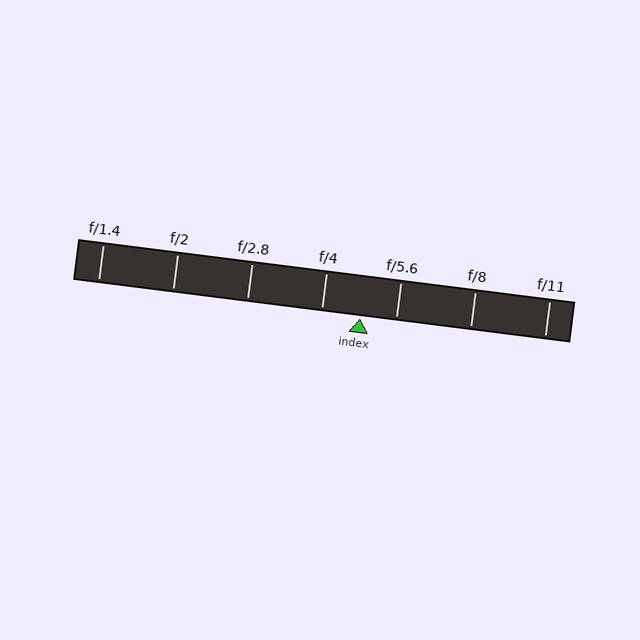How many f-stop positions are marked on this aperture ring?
There are 7 f-stop positions marked.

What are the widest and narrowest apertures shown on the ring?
The widest aperture shown is f/1.4 and the narrowest is f/11.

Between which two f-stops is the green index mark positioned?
The index mark is between f/4 and f/5.6.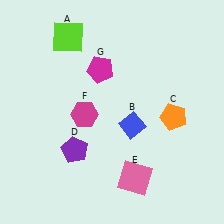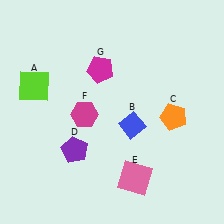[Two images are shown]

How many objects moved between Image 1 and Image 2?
1 object moved between the two images.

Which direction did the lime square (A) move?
The lime square (A) moved down.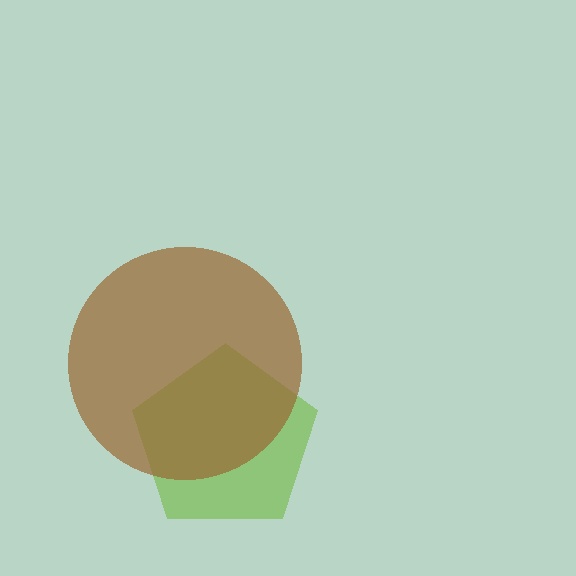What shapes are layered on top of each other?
The layered shapes are: a lime pentagon, a brown circle.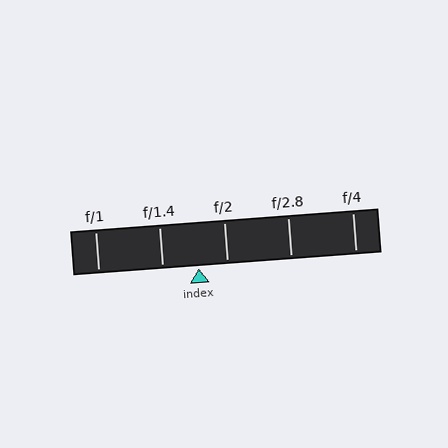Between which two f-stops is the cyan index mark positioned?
The index mark is between f/1.4 and f/2.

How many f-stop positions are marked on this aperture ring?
There are 5 f-stop positions marked.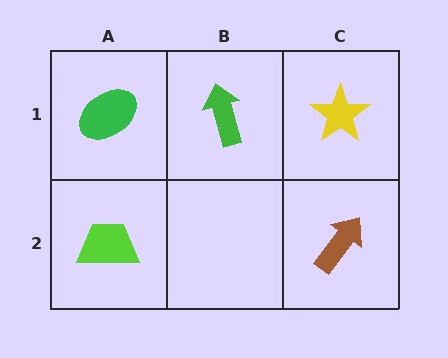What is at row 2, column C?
A brown arrow.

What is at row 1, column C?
A yellow star.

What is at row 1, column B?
A green arrow.